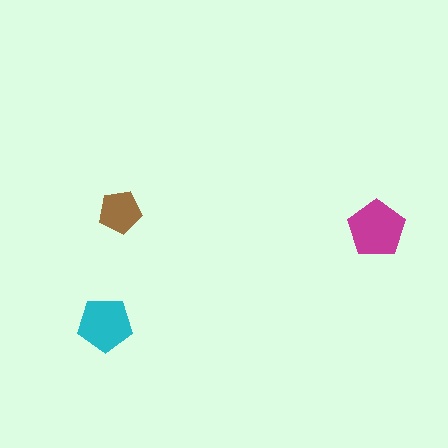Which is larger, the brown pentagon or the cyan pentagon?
The cyan one.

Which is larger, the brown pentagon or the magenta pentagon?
The magenta one.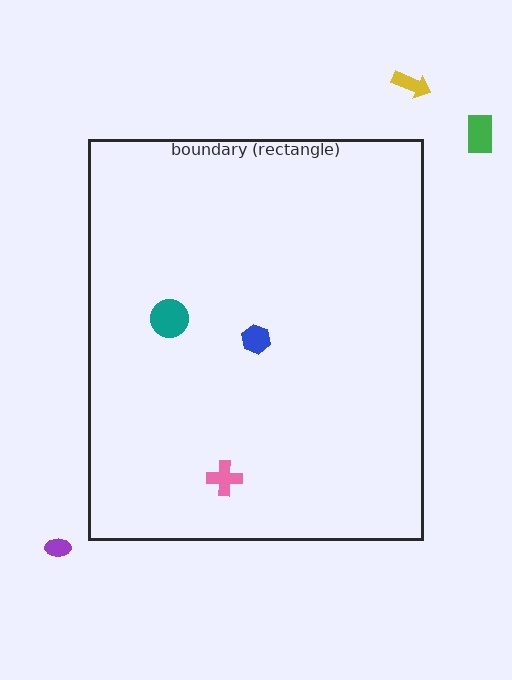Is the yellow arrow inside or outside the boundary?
Outside.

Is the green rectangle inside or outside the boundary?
Outside.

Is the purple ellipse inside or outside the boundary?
Outside.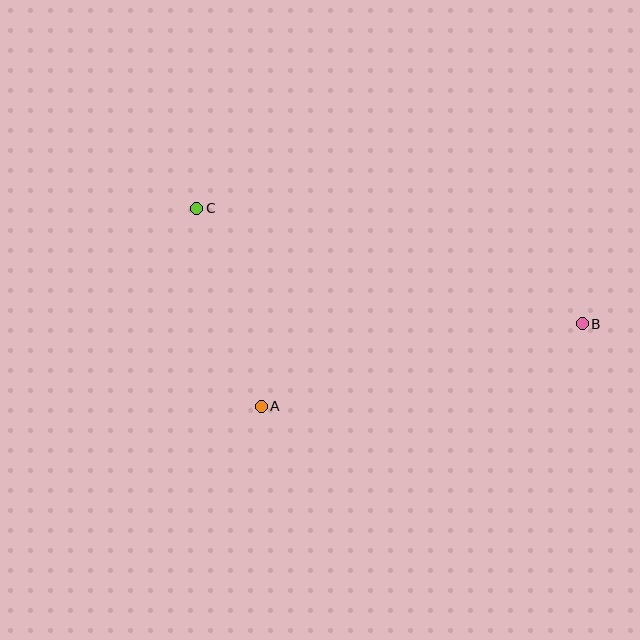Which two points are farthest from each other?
Points B and C are farthest from each other.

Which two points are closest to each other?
Points A and C are closest to each other.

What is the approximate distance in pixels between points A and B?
The distance between A and B is approximately 331 pixels.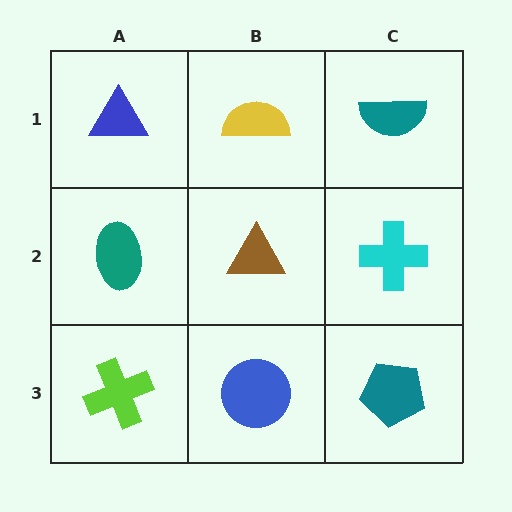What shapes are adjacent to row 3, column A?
A teal ellipse (row 2, column A), a blue circle (row 3, column B).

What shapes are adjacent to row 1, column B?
A brown triangle (row 2, column B), a blue triangle (row 1, column A), a teal semicircle (row 1, column C).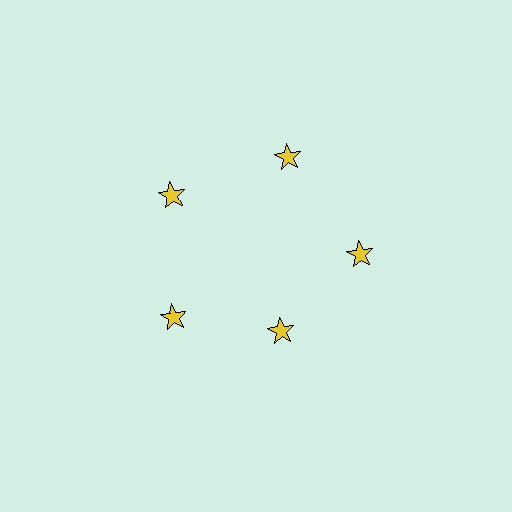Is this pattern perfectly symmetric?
No. The 5 yellow stars are arranged in a ring, but one element near the 5 o'clock position is pulled inward toward the center, breaking the 5-fold rotational symmetry.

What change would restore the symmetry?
The symmetry would be restored by moving it outward, back onto the ring so that all 5 stars sit at equal angles and equal distance from the center.